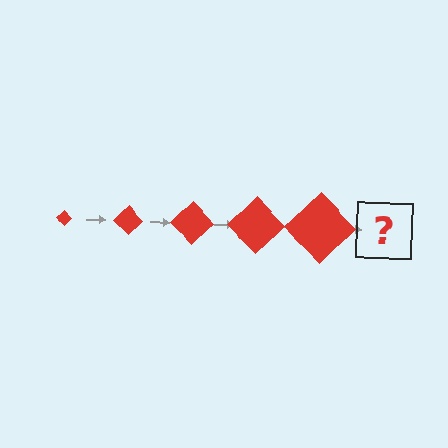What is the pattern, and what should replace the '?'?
The pattern is that the diamond gets progressively larger each step. The '?' should be a red diamond, larger than the previous one.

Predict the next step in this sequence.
The next step is a red diamond, larger than the previous one.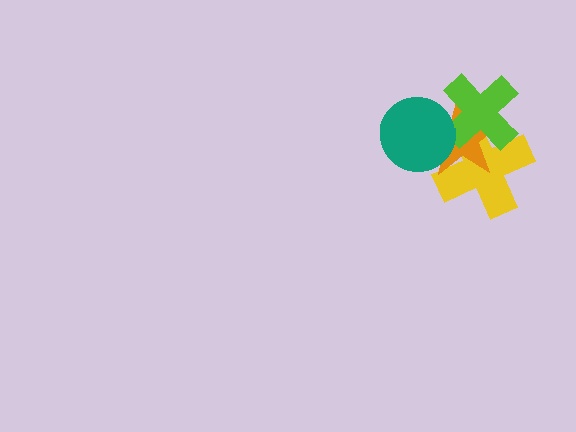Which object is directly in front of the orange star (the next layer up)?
The lime cross is directly in front of the orange star.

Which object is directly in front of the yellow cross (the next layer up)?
The orange star is directly in front of the yellow cross.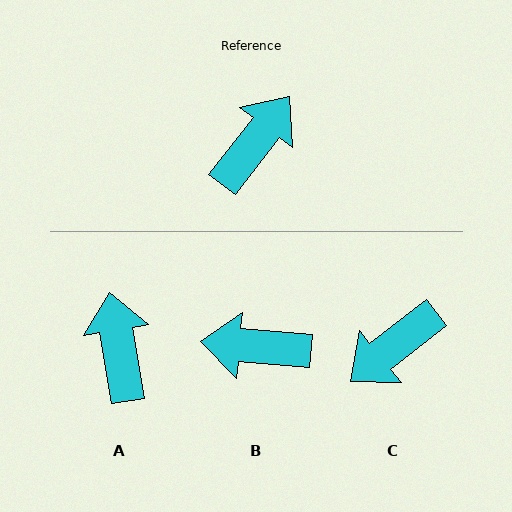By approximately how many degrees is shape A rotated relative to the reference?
Approximately 47 degrees counter-clockwise.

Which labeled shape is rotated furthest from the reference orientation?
C, about 166 degrees away.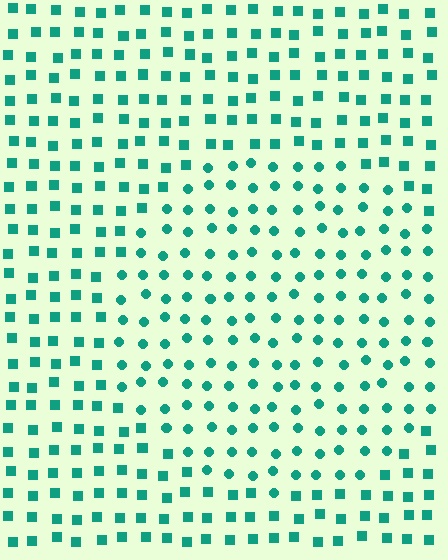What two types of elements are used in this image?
The image uses circles inside the circle region and squares outside it.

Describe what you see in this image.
The image is filled with small teal elements arranged in a uniform grid. A circle-shaped region contains circles, while the surrounding area contains squares. The boundary is defined purely by the change in element shape.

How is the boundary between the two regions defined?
The boundary is defined by a change in element shape: circles inside vs. squares outside. All elements share the same color and spacing.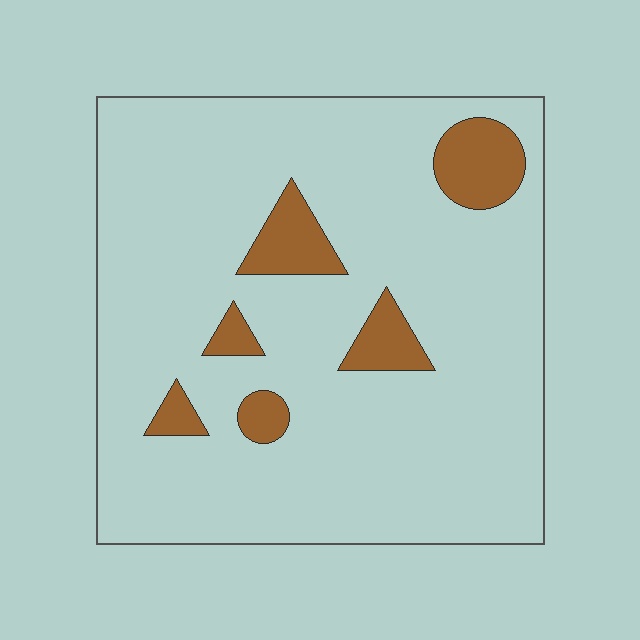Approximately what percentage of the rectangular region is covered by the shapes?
Approximately 10%.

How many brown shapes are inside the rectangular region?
6.